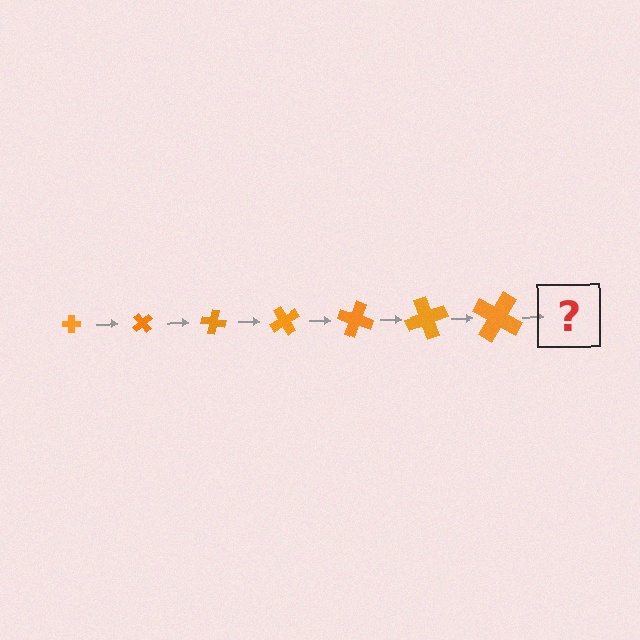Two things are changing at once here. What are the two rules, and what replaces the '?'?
The two rules are that the cross grows larger each step and it rotates 50 degrees each step. The '?' should be a cross, larger than the previous one and rotated 350 degrees from the start.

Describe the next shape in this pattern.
It should be a cross, larger than the previous one and rotated 350 degrees from the start.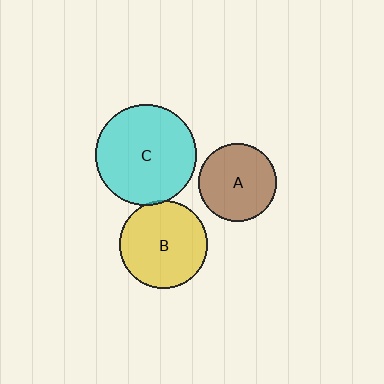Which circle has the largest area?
Circle C (cyan).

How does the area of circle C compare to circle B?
Approximately 1.3 times.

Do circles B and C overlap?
Yes.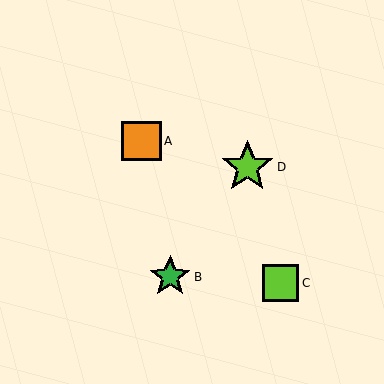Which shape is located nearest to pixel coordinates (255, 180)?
The lime star (labeled D) at (247, 167) is nearest to that location.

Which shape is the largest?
The lime star (labeled D) is the largest.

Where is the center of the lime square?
The center of the lime square is at (280, 283).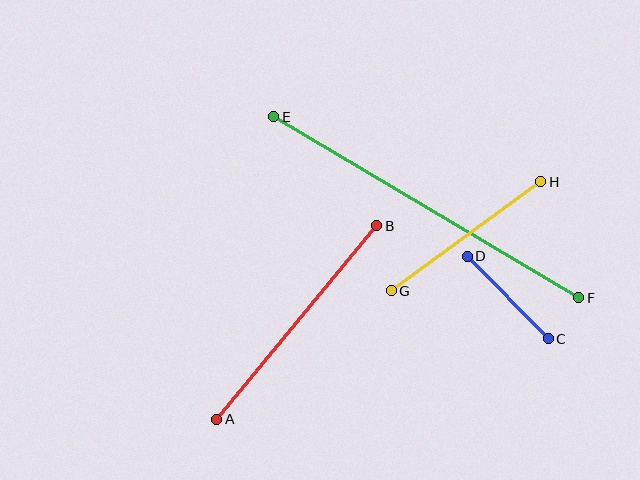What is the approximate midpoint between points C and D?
The midpoint is at approximately (508, 298) pixels.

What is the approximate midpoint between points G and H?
The midpoint is at approximately (466, 236) pixels.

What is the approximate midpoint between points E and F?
The midpoint is at approximately (426, 207) pixels.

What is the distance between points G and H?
The distance is approximately 185 pixels.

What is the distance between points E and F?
The distance is approximately 354 pixels.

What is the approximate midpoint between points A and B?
The midpoint is at approximately (297, 322) pixels.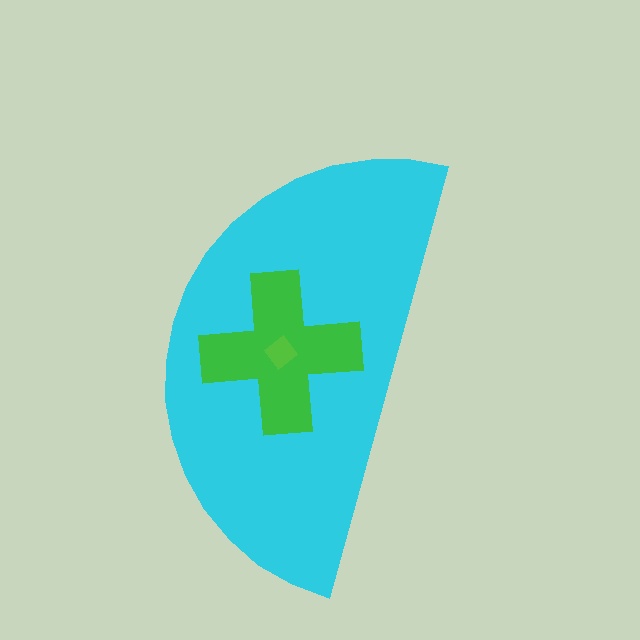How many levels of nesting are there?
3.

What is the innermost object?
The lime diamond.